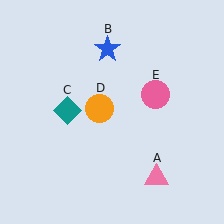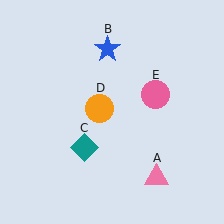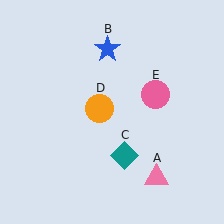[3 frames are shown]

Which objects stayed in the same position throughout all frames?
Pink triangle (object A) and blue star (object B) and orange circle (object D) and pink circle (object E) remained stationary.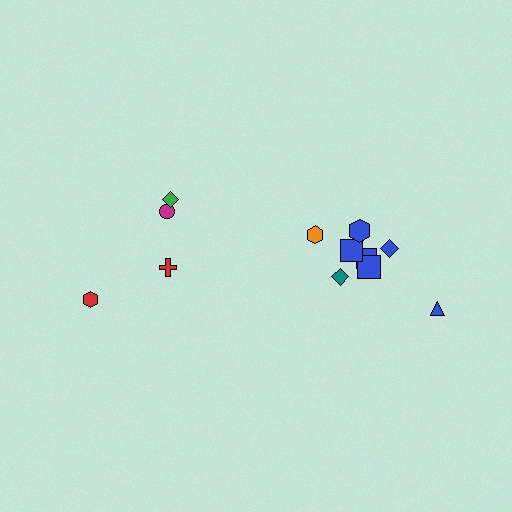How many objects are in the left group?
There are 4 objects.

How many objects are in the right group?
There are 8 objects.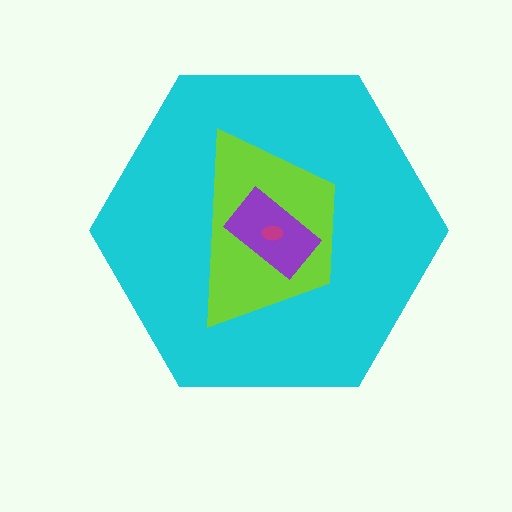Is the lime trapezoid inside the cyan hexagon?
Yes.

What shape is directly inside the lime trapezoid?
The purple rectangle.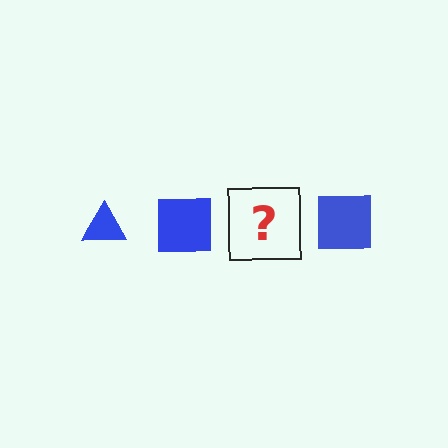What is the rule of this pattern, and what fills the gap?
The rule is that the pattern cycles through triangle, square shapes in blue. The gap should be filled with a blue triangle.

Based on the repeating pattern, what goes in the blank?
The blank should be a blue triangle.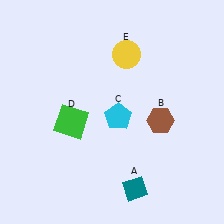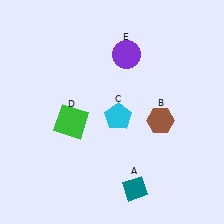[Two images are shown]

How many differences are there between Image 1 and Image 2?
There is 1 difference between the two images.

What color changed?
The circle (E) changed from yellow in Image 1 to purple in Image 2.